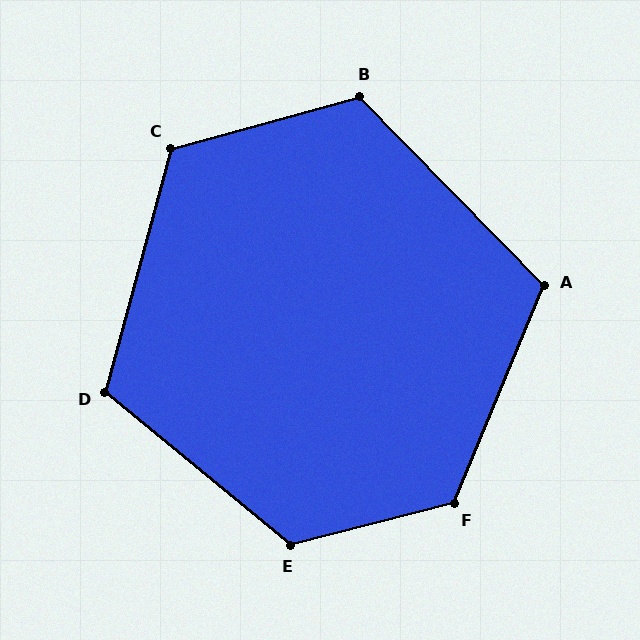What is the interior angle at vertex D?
Approximately 114 degrees (obtuse).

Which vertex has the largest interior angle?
F, at approximately 127 degrees.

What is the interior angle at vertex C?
Approximately 121 degrees (obtuse).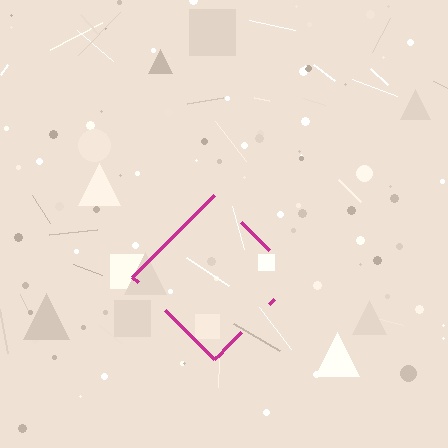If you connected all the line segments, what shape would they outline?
They would outline a diamond.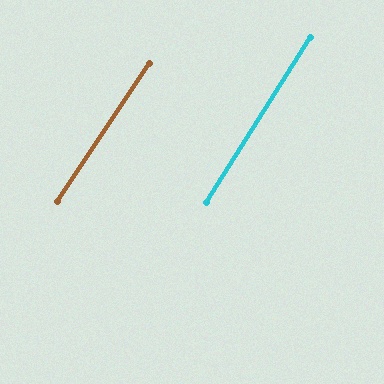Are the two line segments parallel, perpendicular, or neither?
Parallel — their directions differ by only 1.6°.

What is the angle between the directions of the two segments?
Approximately 2 degrees.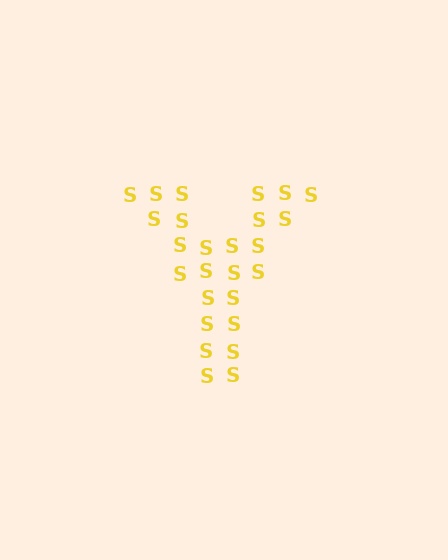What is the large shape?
The large shape is the letter Y.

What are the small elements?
The small elements are letter S's.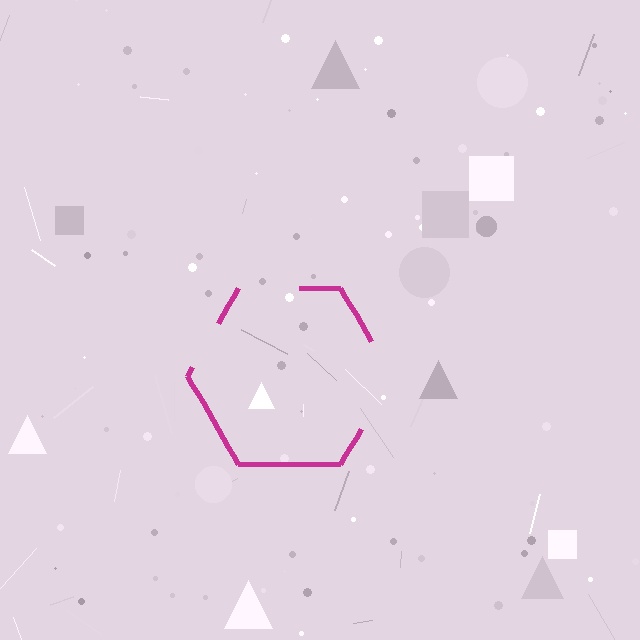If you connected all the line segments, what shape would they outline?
They would outline a hexagon.